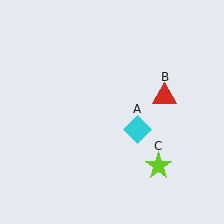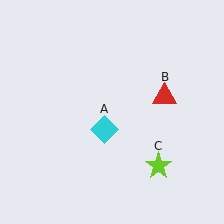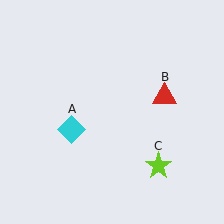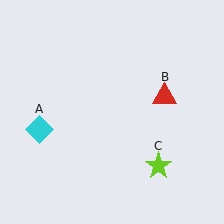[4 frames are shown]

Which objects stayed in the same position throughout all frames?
Red triangle (object B) and lime star (object C) remained stationary.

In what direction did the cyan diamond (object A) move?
The cyan diamond (object A) moved left.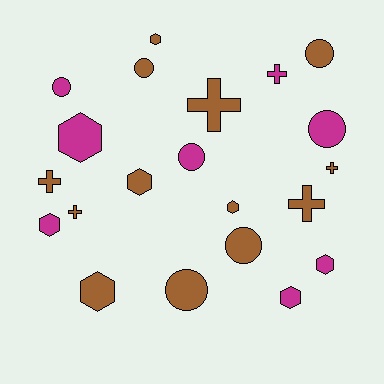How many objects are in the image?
There are 21 objects.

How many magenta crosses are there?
There is 1 magenta cross.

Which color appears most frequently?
Brown, with 13 objects.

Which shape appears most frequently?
Hexagon, with 8 objects.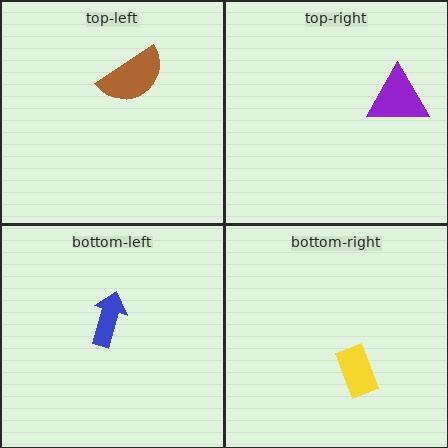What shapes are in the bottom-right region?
The yellow rectangle.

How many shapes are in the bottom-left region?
1.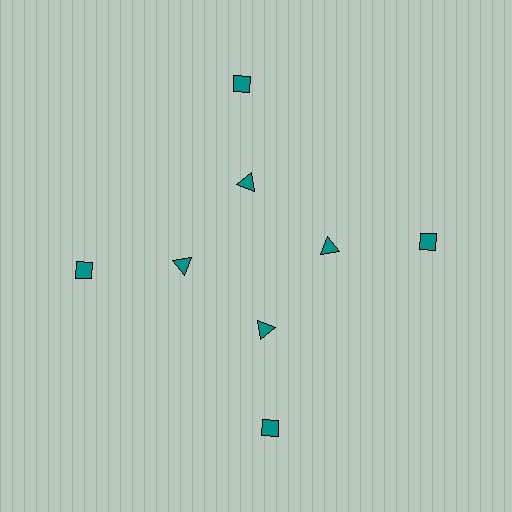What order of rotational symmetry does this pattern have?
This pattern has 4-fold rotational symmetry.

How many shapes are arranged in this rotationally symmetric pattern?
There are 8 shapes, arranged in 4 groups of 2.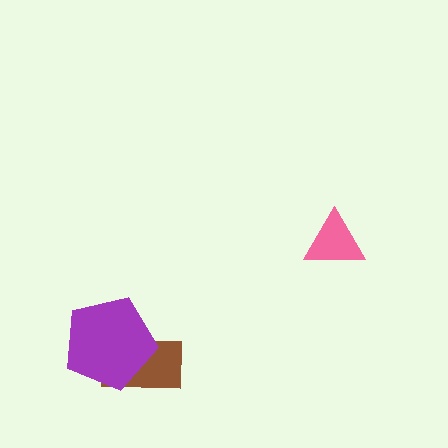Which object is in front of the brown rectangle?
The purple pentagon is in front of the brown rectangle.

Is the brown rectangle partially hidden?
Yes, it is partially covered by another shape.